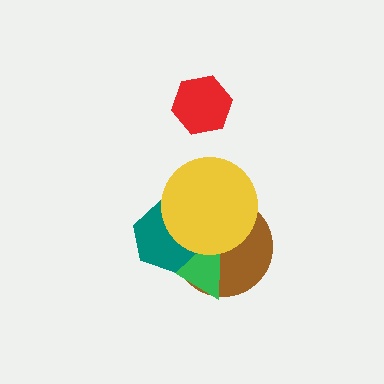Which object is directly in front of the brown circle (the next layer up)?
The green triangle is directly in front of the brown circle.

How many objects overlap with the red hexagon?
0 objects overlap with the red hexagon.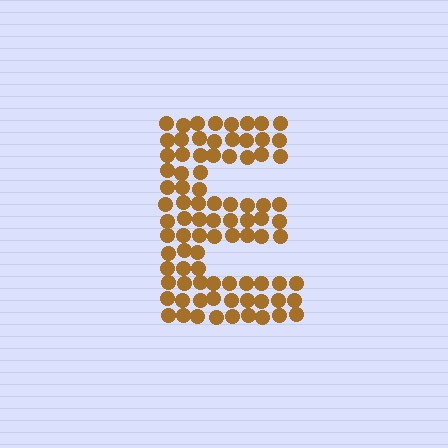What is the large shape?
The large shape is the letter E.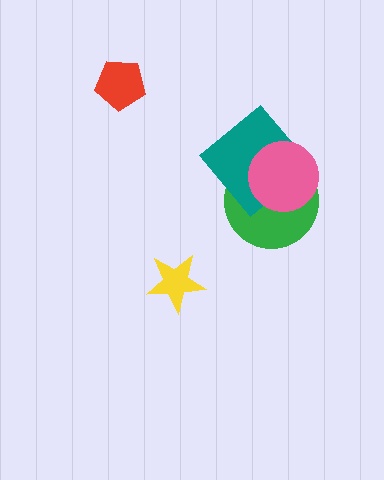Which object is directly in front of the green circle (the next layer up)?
The teal diamond is directly in front of the green circle.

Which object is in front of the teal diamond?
The pink circle is in front of the teal diamond.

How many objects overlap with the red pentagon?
0 objects overlap with the red pentagon.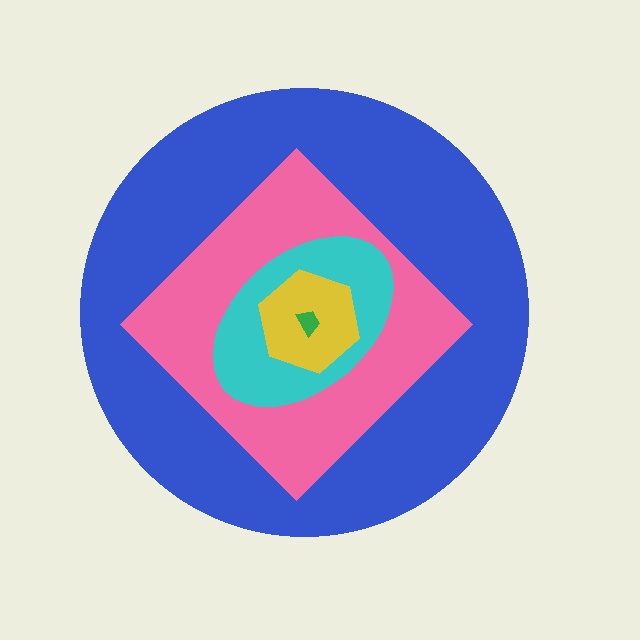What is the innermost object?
The green trapezoid.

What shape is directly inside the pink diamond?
The cyan ellipse.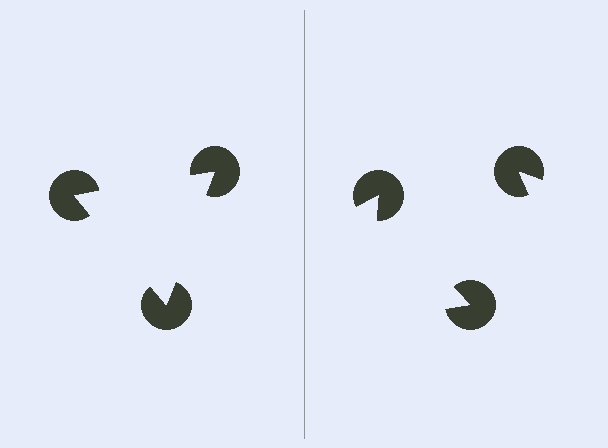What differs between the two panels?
The pac-man discs are positioned identically on both sides; only the wedge orientations differ. On the left they align to a triangle; on the right they are misaligned.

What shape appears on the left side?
An illusory triangle.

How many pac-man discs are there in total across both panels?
6 — 3 on each side.